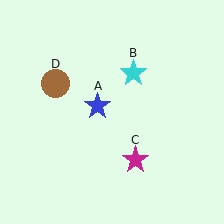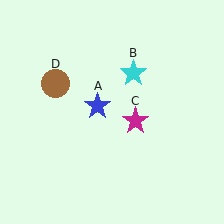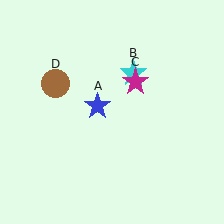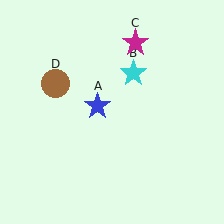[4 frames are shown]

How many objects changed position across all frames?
1 object changed position: magenta star (object C).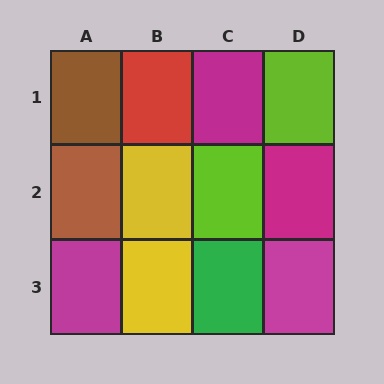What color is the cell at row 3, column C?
Green.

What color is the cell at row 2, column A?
Brown.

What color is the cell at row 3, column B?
Yellow.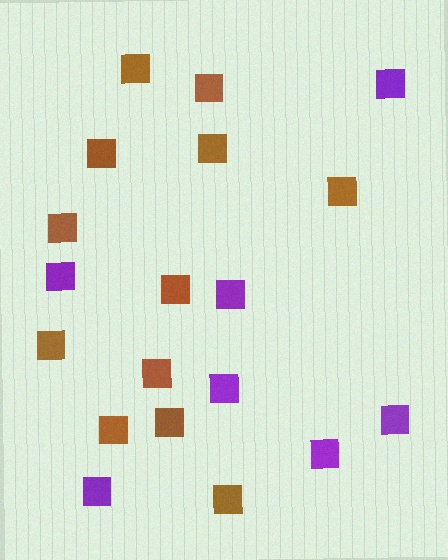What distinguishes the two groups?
There are 2 groups: one group of brown squares (12) and one group of purple squares (7).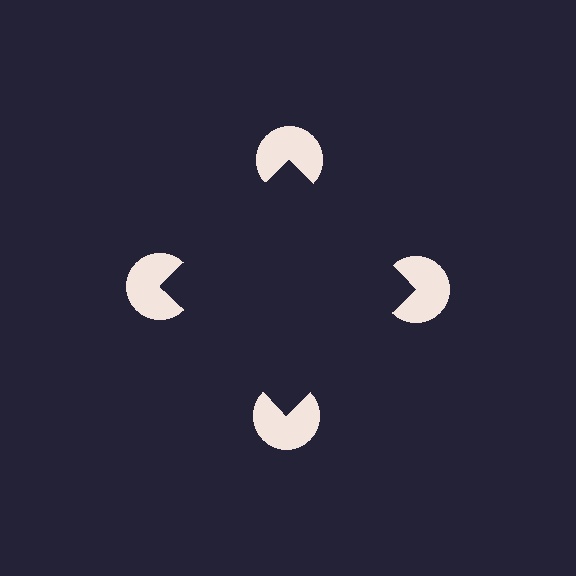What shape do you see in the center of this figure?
An illusory square — its edges are inferred from the aligned wedge cuts in the pac-man discs, not physically drawn.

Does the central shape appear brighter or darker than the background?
It typically appears slightly darker than the background, even though no actual brightness change is drawn.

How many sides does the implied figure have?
4 sides.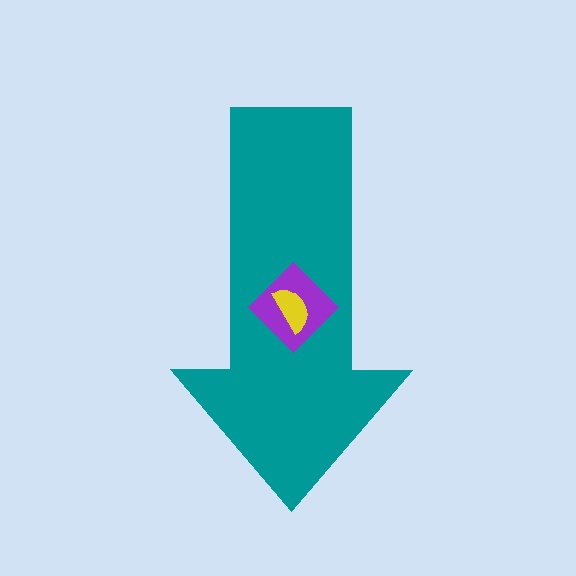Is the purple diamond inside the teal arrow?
Yes.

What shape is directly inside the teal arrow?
The purple diamond.